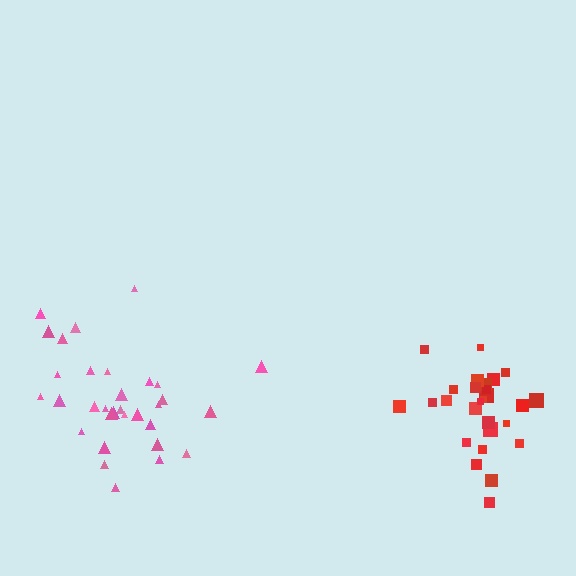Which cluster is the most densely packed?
Red.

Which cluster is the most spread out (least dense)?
Pink.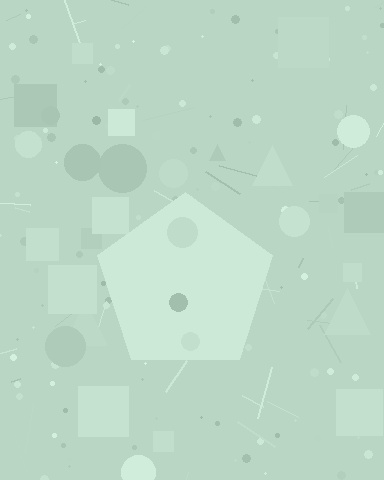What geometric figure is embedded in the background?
A pentagon is embedded in the background.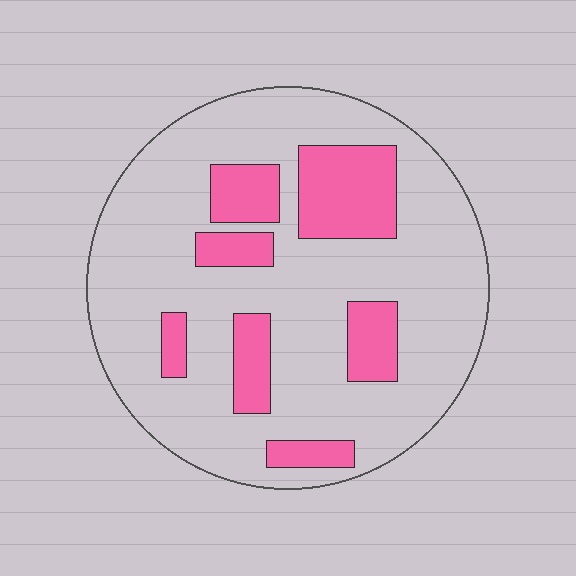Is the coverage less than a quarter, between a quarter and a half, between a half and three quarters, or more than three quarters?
Less than a quarter.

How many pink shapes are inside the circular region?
7.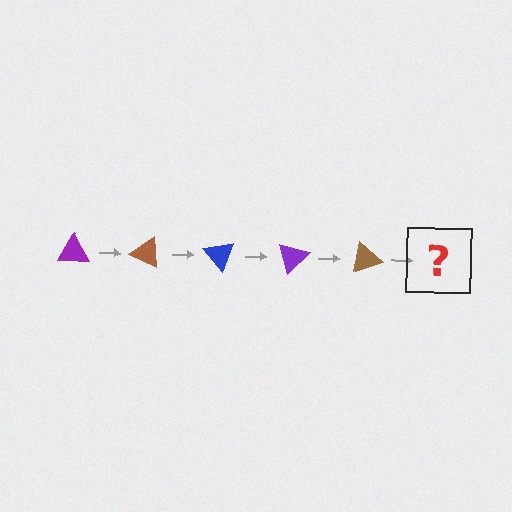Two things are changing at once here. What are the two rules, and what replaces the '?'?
The two rules are that it rotates 25 degrees each step and the color cycles through purple, brown, and blue. The '?' should be a blue triangle, rotated 125 degrees from the start.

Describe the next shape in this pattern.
It should be a blue triangle, rotated 125 degrees from the start.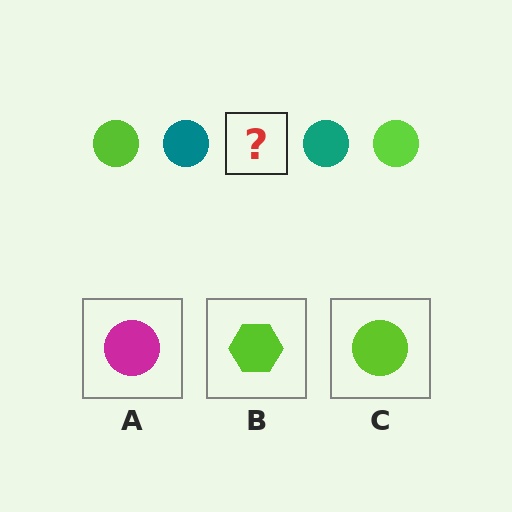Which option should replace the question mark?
Option C.